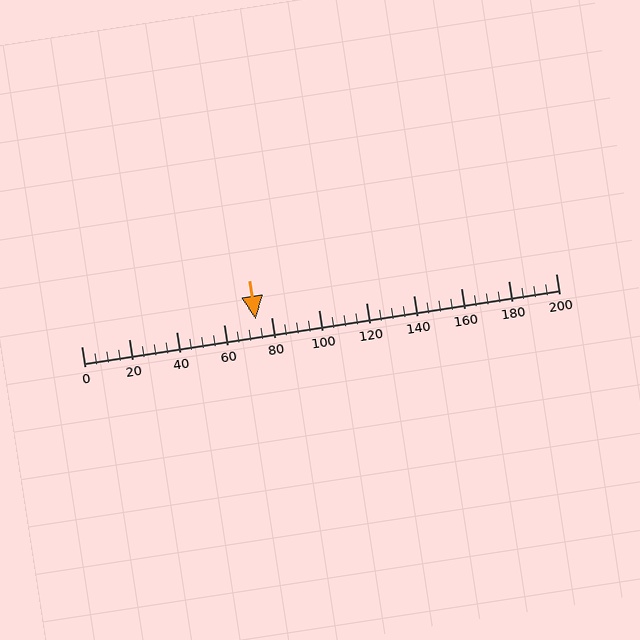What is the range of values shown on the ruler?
The ruler shows values from 0 to 200.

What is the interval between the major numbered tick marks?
The major tick marks are spaced 20 units apart.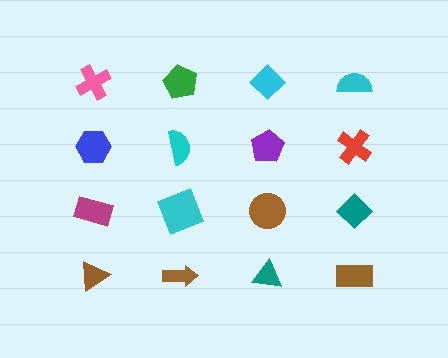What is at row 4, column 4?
A brown rectangle.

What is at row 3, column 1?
A magenta rectangle.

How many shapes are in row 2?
4 shapes.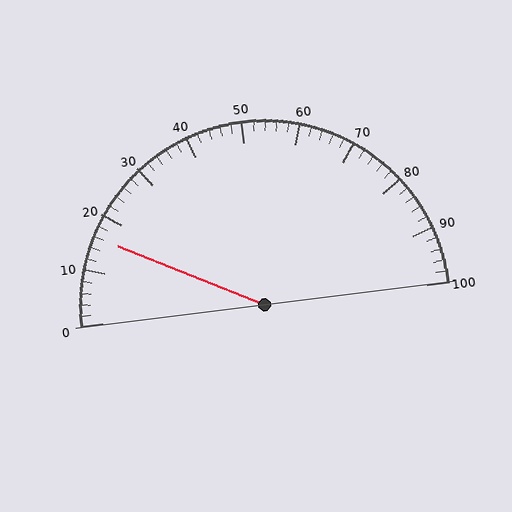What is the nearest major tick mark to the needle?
The nearest major tick mark is 20.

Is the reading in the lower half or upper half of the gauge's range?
The reading is in the lower half of the range (0 to 100).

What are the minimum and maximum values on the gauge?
The gauge ranges from 0 to 100.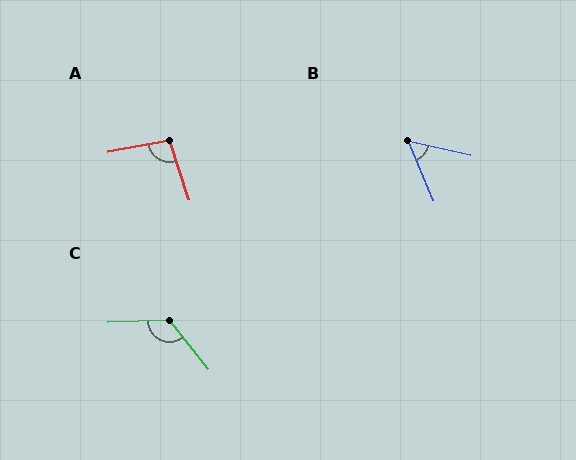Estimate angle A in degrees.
Approximately 97 degrees.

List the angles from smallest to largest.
B (55°), A (97°), C (126°).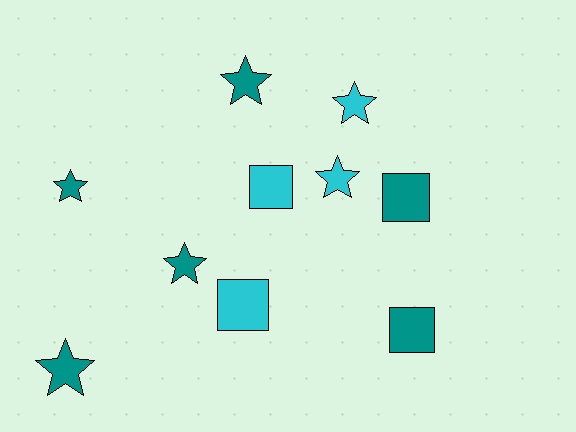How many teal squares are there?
There are 2 teal squares.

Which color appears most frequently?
Teal, with 6 objects.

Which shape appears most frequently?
Star, with 6 objects.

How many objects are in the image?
There are 10 objects.